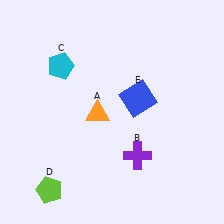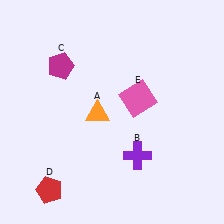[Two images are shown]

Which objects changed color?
C changed from cyan to magenta. D changed from lime to red. E changed from blue to pink.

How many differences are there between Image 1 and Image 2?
There are 3 differences between the two images.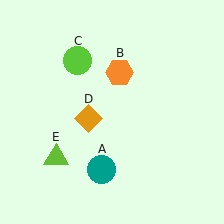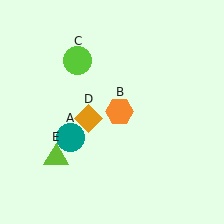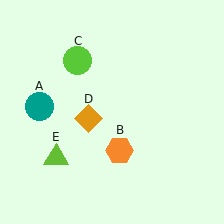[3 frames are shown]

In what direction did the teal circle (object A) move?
The teal circle (object A) moved up and to the left.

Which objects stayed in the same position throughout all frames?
Lime circle (object C) and orange diamond (object D) and lime triangle (object E) remained stationary.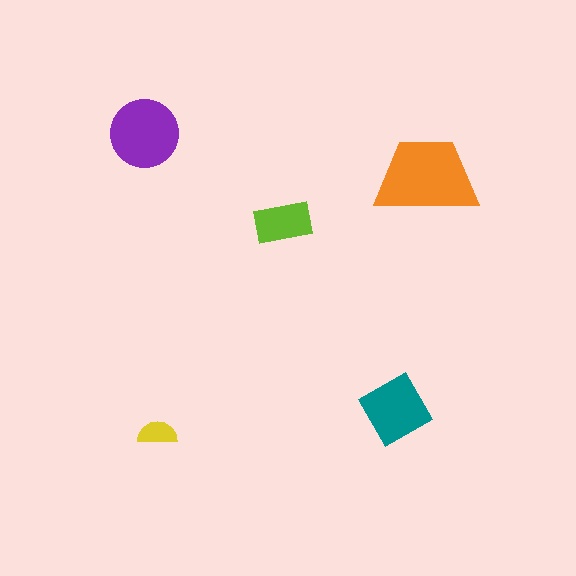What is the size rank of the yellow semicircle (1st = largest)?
5th.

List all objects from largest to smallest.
The orange trapezoid, the purple circle, the teal square, the lime rectangle, the yellow semicircle.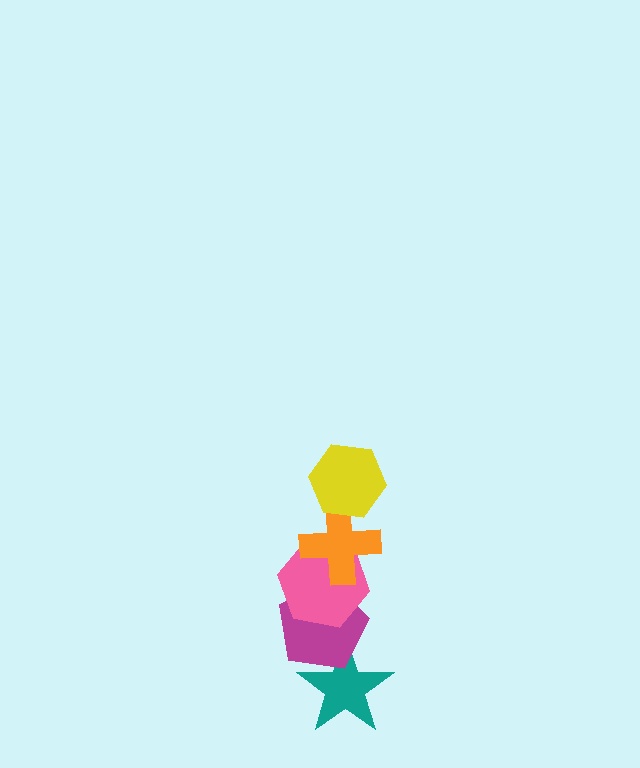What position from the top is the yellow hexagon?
The yellow hexagon is 1st from the top.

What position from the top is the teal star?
The teal star is 5th from the top.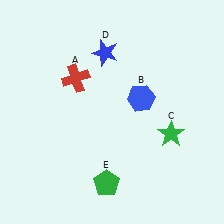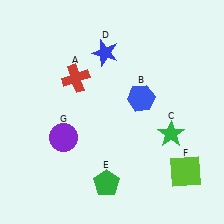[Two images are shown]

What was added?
A lime square (F), a purple circle (G) were added in Image 2.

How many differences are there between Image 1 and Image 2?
There are 2 differences between the two images.